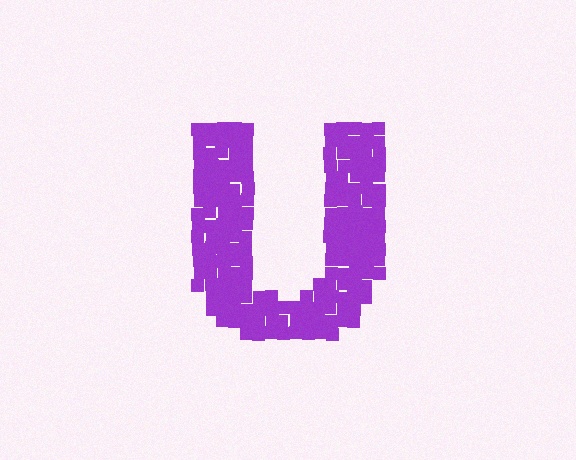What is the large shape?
The large shape is the letter U.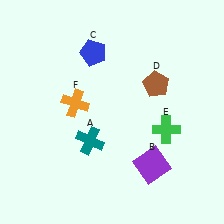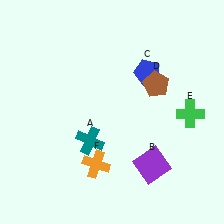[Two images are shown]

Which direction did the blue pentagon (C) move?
The blue pentagon (C) moved right.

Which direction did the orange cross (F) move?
The orange cross (F) moved down.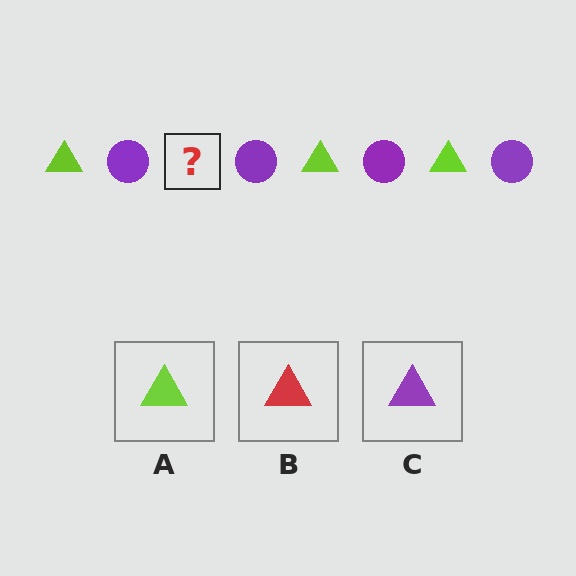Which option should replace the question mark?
Option A.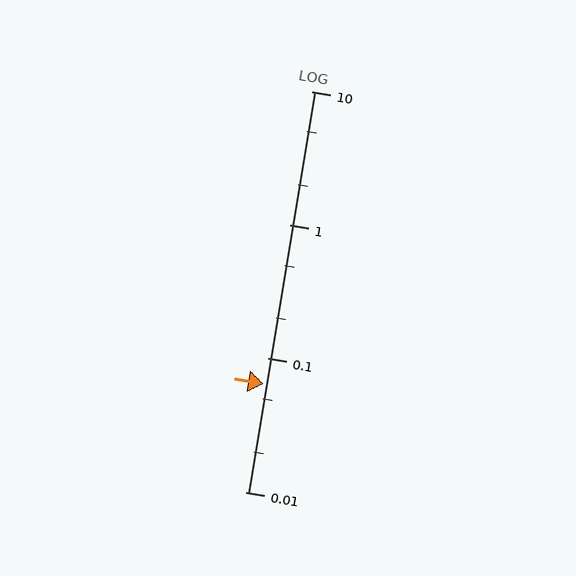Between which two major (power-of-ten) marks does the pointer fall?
The pointer is between 0.01 and 0.1.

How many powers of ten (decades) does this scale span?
The scale spans 3 decades, from 0.01 to 10.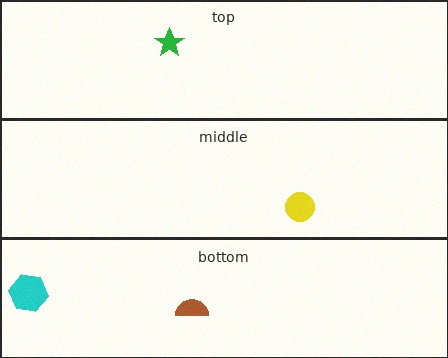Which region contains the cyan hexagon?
The bottom region.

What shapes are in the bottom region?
The brown semicircle, the cyan hexagon.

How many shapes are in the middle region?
1.